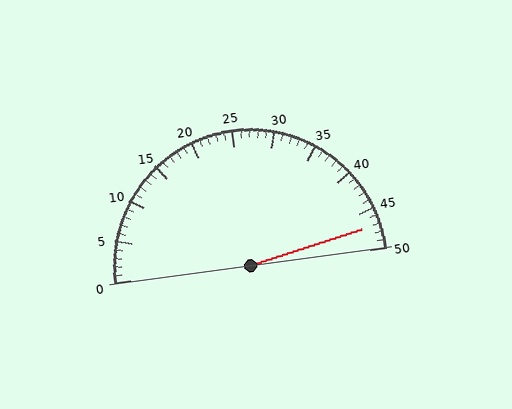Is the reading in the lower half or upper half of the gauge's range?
The reading is in the upper half of the range (0 to 50).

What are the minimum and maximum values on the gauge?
The gauge ranges from 0 to 50.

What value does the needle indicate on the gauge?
The needle indicates approximately 47.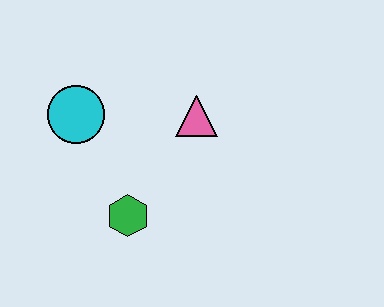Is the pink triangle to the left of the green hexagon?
No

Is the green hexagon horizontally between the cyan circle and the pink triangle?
Yes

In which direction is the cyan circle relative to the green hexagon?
The cyan circle is above the green hexagon.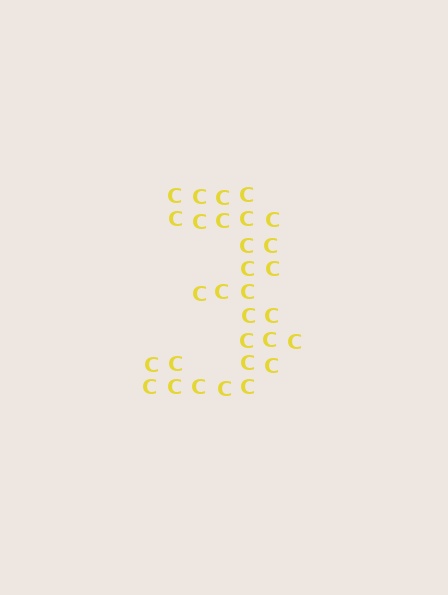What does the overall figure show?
The overall figure shows the digit 3.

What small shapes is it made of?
It is made of small letter C's.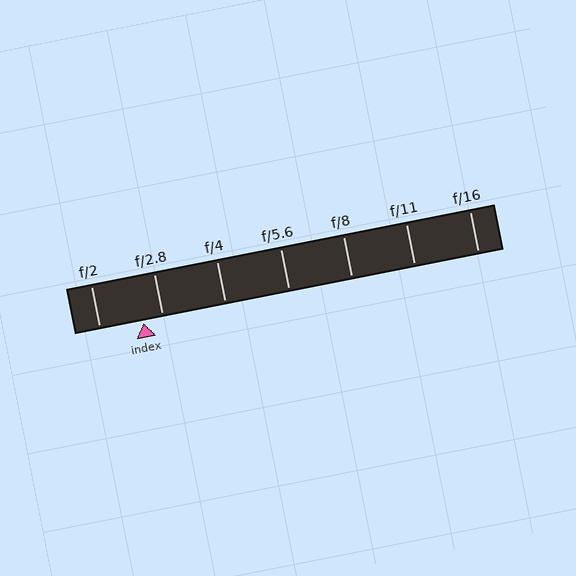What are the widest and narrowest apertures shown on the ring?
The widest aperture shown is f/2 and the narrowest is f/16.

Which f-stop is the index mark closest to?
The index mark is closest to f/2.8.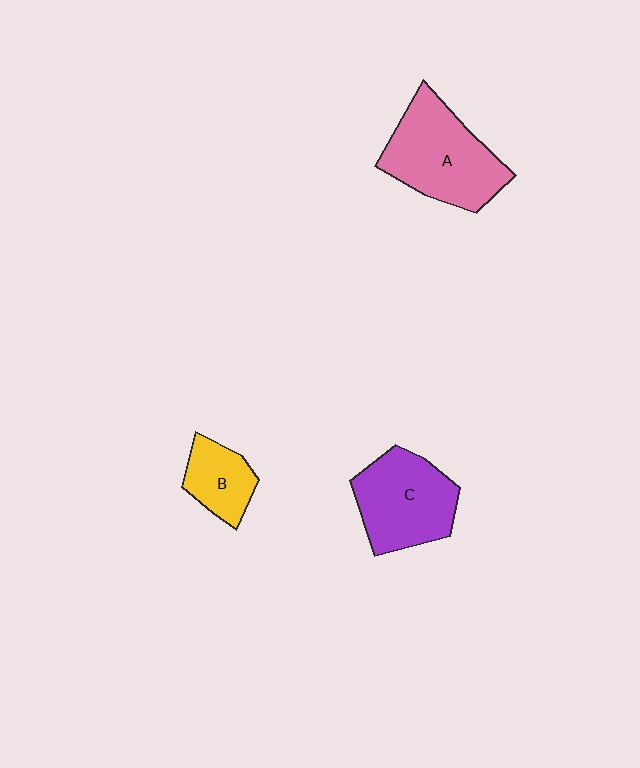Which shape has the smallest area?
Shape B (yellow).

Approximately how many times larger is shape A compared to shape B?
Approximately 2.1 times.